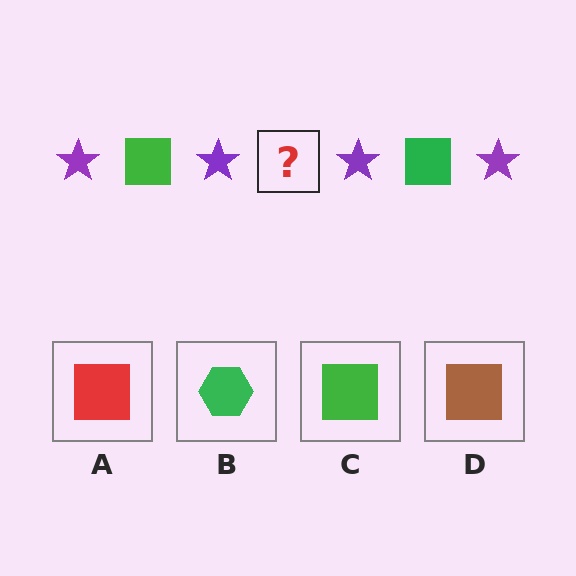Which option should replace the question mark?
Option C.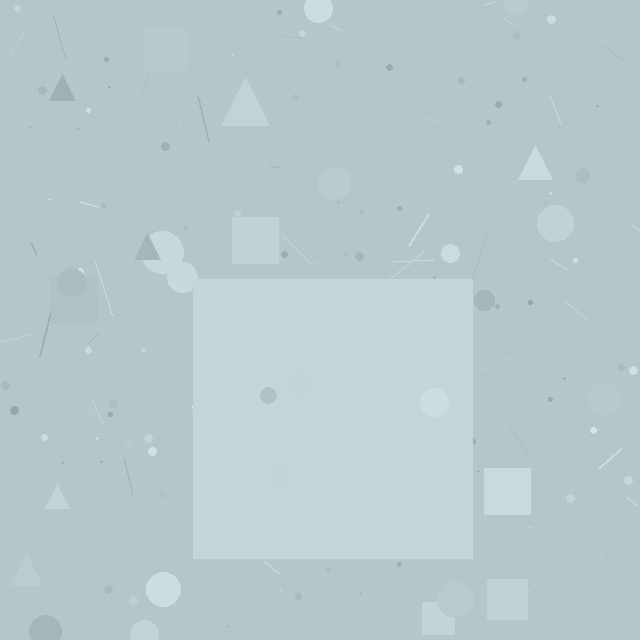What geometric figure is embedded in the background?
A square is embedded in the background.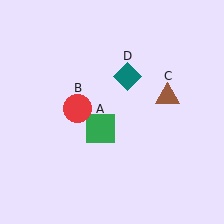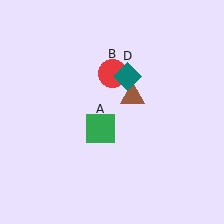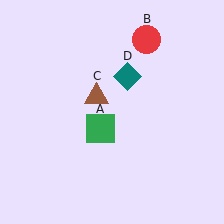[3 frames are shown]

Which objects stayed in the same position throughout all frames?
Green square (object A) and teal diamond (object D) remained stationary.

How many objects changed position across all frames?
2 objects changed position: red circle (object B), brown triangle (object C).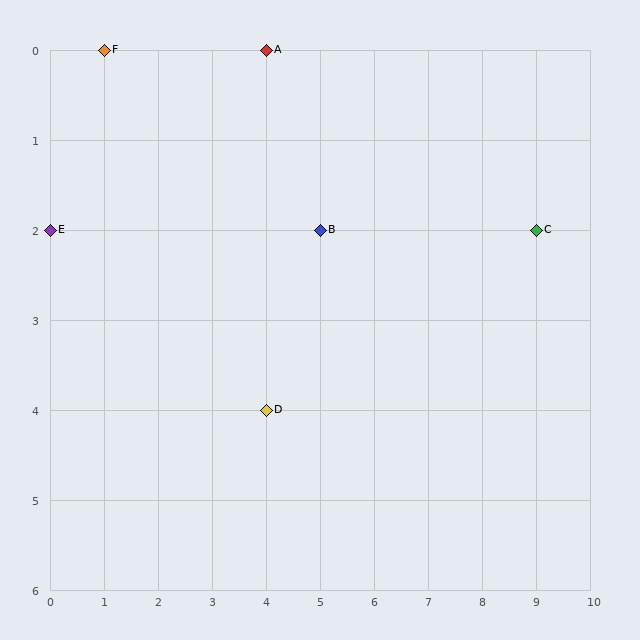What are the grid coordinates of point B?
Point B is at grid coordinates (5, 2).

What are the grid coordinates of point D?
Point D is at grid coordinates (4, 4).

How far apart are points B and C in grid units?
Points B and C are 4 columns apart.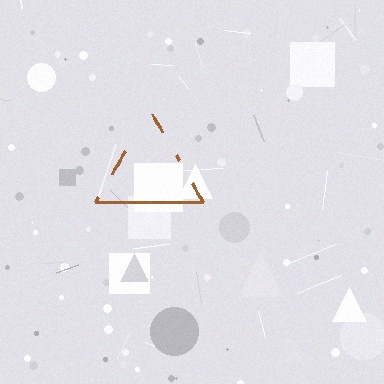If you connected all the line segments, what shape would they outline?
They would outline a triangle.